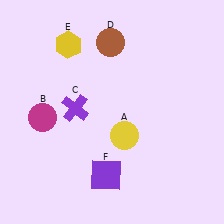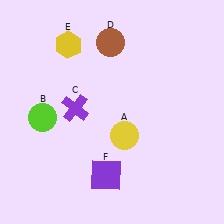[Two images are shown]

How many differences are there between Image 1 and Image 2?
There is 1 difference between the two images.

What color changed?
The circle (B) changed from magenta in Image 1 to lime in Image 2.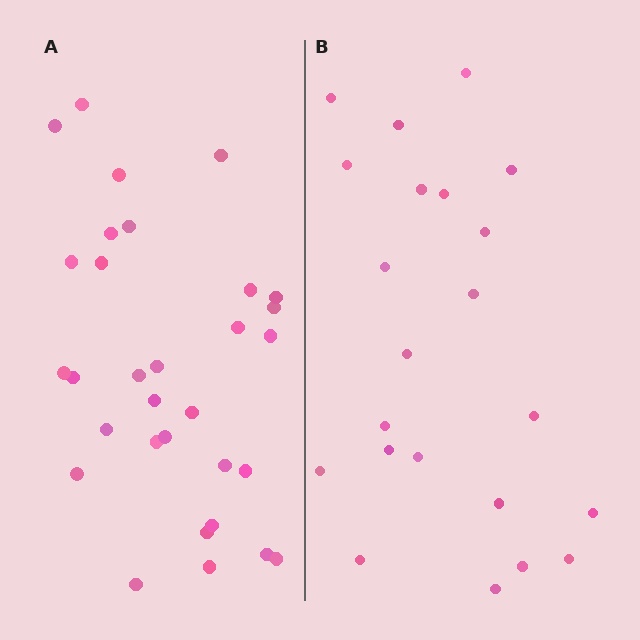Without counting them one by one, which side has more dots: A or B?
Region A (the left region) has more dots.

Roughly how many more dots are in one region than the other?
Region A has roughly 8 or so more dots than region B.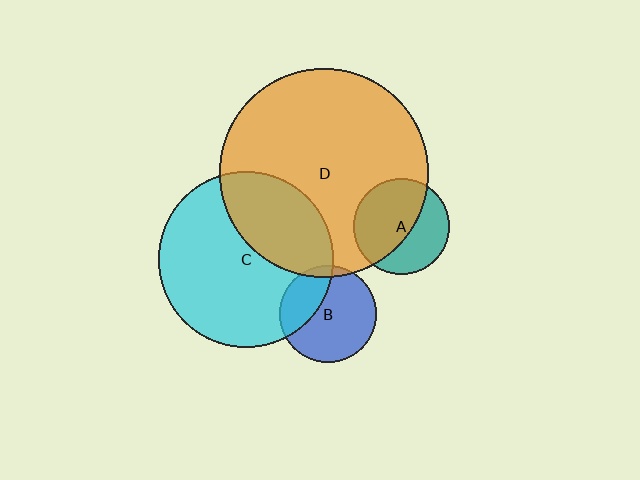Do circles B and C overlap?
Yes.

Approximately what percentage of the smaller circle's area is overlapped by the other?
Approximately 30%.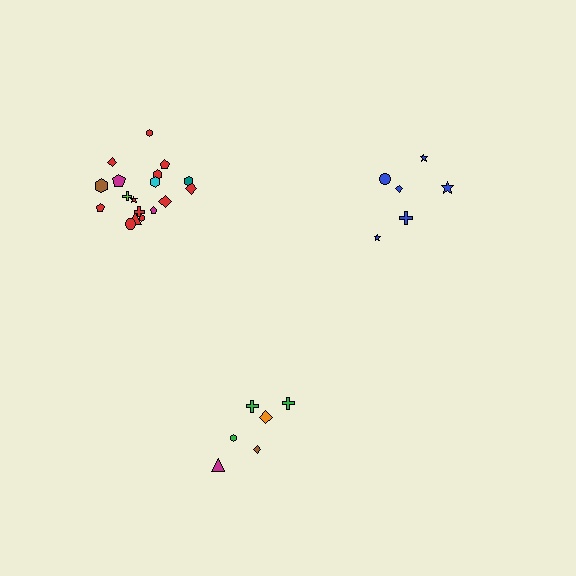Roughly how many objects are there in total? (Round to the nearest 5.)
Roughly 30 objects in total.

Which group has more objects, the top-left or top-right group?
The top-left group.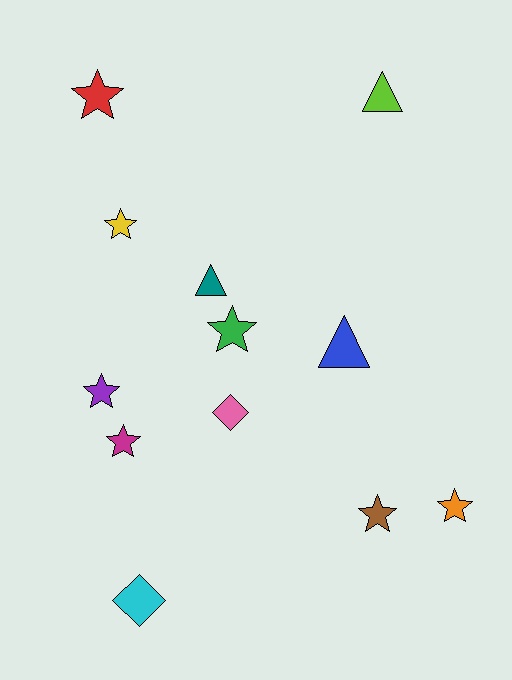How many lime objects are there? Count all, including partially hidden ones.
There is 1 lime object.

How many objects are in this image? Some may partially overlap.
There are 12 objects.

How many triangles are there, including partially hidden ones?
There are 3 triangles.